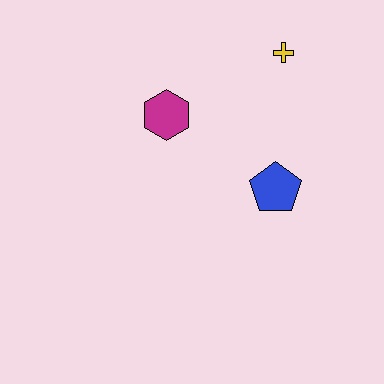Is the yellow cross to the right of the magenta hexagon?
Yes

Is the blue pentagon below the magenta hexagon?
Yes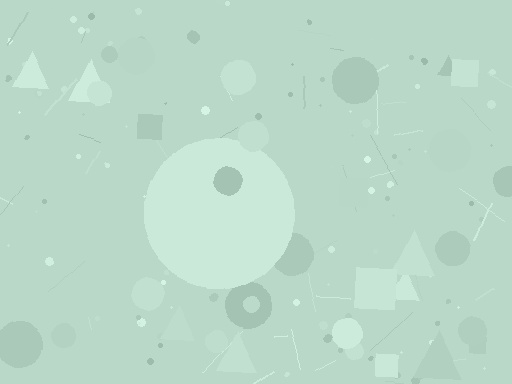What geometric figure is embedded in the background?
A circle is embedded in the background.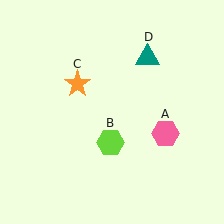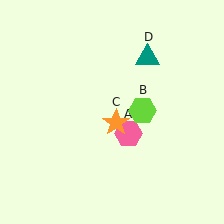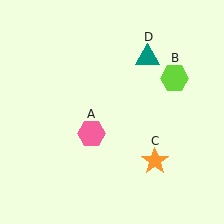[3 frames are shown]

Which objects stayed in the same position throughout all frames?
Teal triangle (object D) remained stationary.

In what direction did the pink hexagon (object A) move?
The pink hexagon (object A) moved left.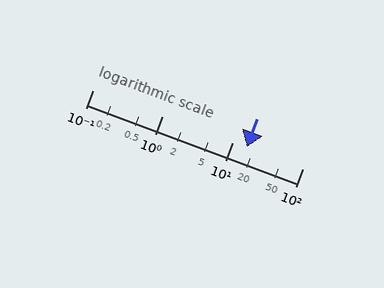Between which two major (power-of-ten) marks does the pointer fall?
The pointer is between 10 and 100.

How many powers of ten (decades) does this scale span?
The scale spans 3 decades, from 0.1 to 100.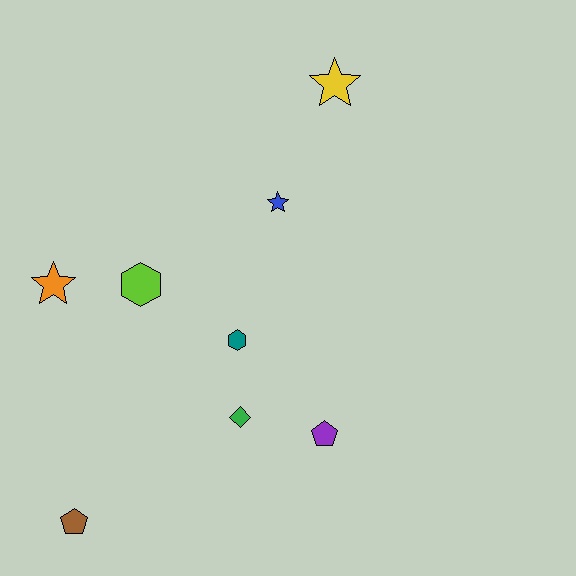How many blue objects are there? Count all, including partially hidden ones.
There is 1 blue object.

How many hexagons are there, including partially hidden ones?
There are 2 hexagons.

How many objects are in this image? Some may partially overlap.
There are 8 objects.